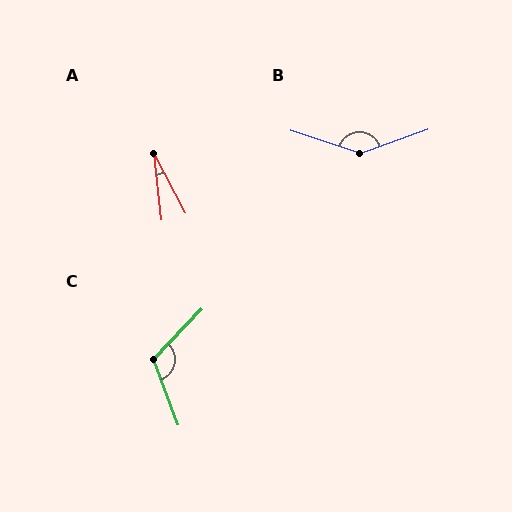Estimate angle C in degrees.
Approximately 116 degrees.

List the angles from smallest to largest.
A (21°), C (116°), B (142°).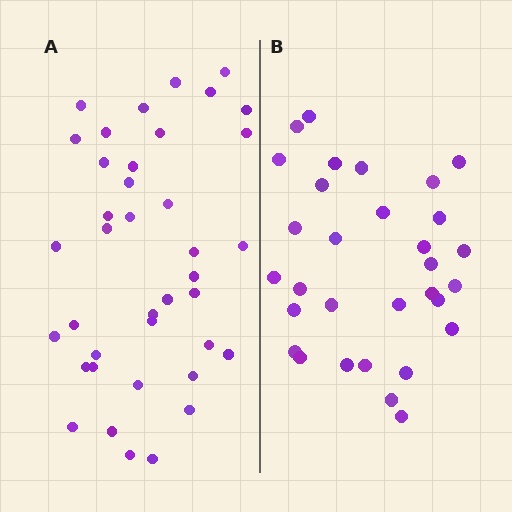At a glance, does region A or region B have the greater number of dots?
Region A (the left region) has more dots.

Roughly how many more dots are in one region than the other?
Region A has roughly 8 or so more dots than region B.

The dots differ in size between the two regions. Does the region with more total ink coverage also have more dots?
No. Region B has more total ink coverage because its dots are larger, but region A actually contains more individual dots. Total area can be misleading — the number of items is what matters here.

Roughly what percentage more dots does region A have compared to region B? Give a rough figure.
About 25% more.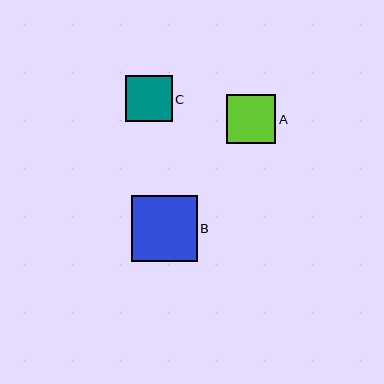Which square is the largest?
Square B is the largest with a size of approximately 66 pixels.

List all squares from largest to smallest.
From largest to smallest: B, A, C.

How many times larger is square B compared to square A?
Square B is approximately 1.3 times the size of square A.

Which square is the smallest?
Square C is the smallest with a size of approximately 47 pixels.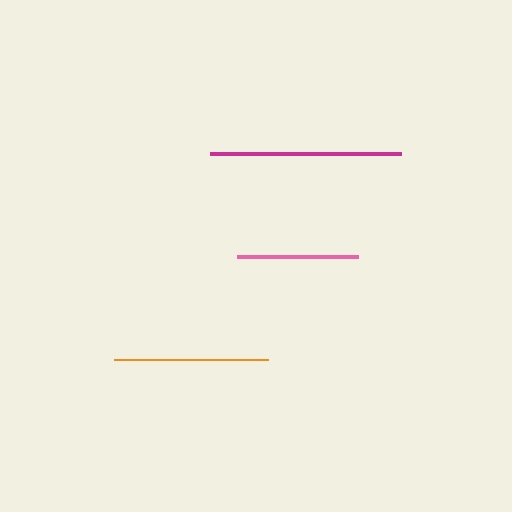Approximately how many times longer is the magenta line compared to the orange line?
The magenta line is approximately 1.2 times the length of the orange line.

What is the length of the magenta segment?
The magenta segment is approximately 191 pixels long.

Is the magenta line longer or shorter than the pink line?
The magenta line is longer than the pink line.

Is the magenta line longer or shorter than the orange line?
The magenta line is longer than the orange line.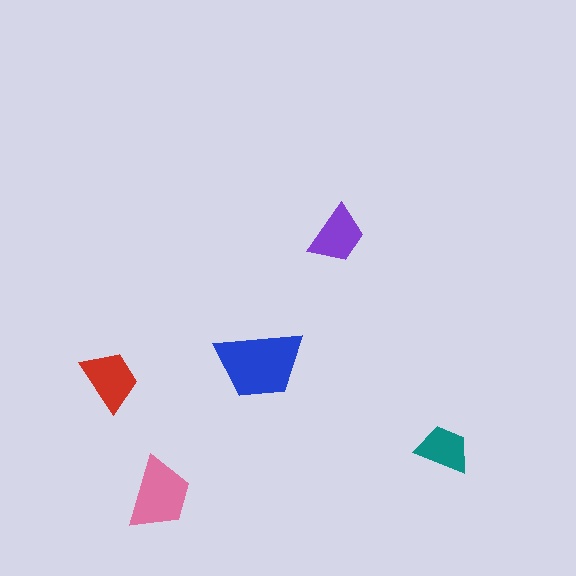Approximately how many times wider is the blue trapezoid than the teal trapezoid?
About 1.5 times wider.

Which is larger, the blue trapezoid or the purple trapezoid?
The blue one.